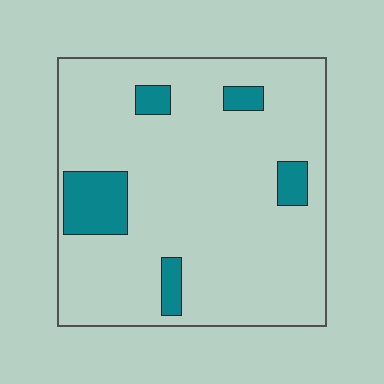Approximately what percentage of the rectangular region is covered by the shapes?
Approximately 10%.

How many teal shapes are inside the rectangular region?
5.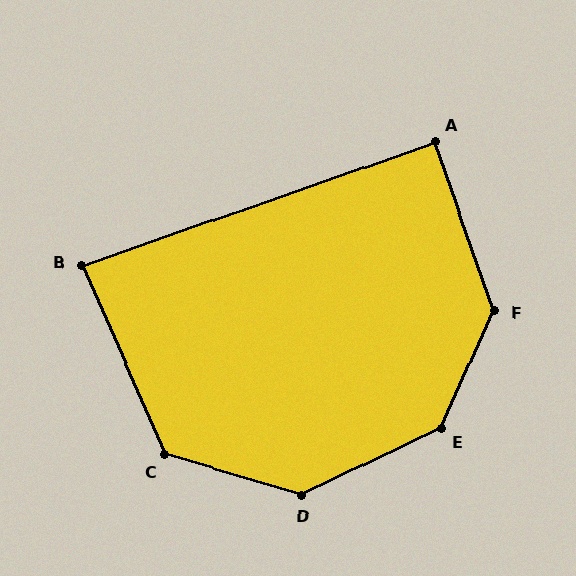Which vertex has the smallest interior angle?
B, at approximately 86 degrees.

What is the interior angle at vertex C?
Approximately 130 degrees (obtuse).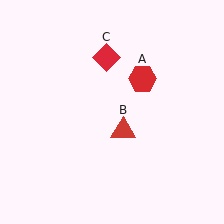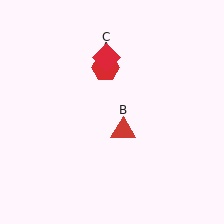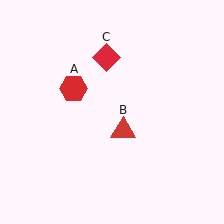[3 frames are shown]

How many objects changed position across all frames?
1 object changed position: red hexagon (object A).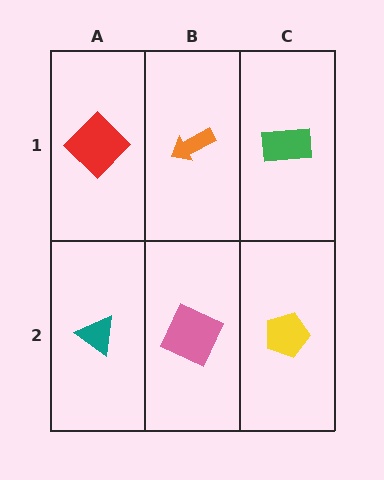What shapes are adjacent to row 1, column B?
A pink square (row 2, column B), a red diamond (row 1, column A), a green rectangle (row 1, column C).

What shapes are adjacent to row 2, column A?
A red diamond (row 1, column A), a pink square (row 2, column B).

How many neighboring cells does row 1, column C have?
2.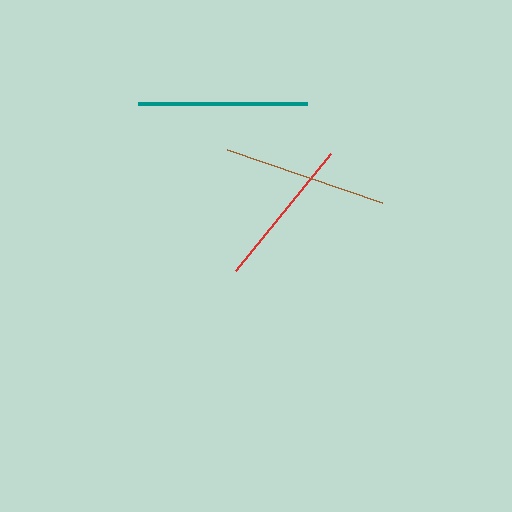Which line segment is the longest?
The teal line is the longest at approximately 169 pixels.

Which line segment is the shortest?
The red line is the shortest at approximately 151 pixels.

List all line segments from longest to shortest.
From longest to shortest: teal, brown, red.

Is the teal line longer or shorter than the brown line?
The teal line is longer than the brown line.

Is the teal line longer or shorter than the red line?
The teal line is longer than the red line.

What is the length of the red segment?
The red segment is approximately 151 pixels long.